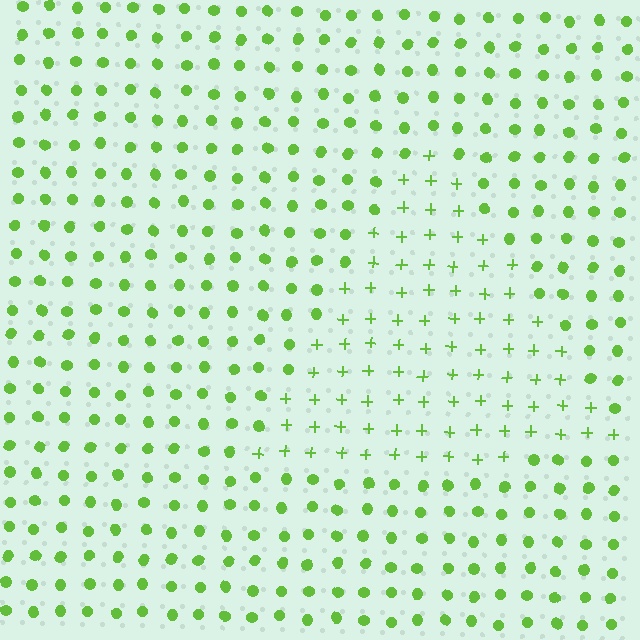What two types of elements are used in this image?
The image uses plus signs inside the triangle region and circles outside it.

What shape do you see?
I see a triangle.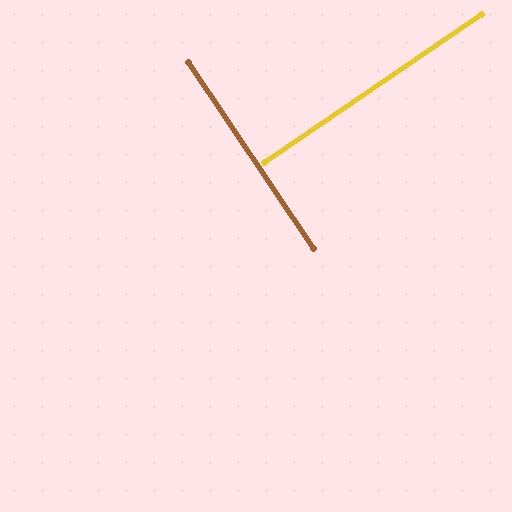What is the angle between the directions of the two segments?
Approximately 90 degrees.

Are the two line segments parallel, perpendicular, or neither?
Perpendicular — they meet at approximately 90°.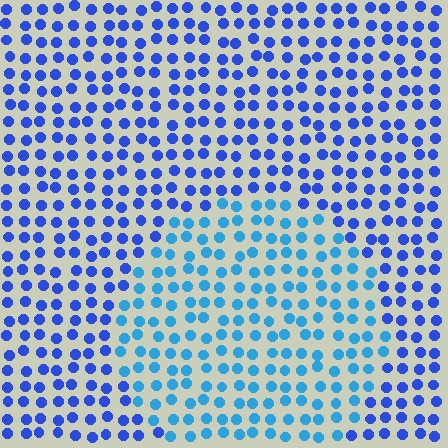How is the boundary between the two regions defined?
The boundary is defined purely by a slight shift in hue (about 30 degrees). Spacing, size, and orientation are identical on both sides.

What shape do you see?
I see a circle.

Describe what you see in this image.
The image is filled with small blue elements in a uniform arrangement. A circle-shaped region is visible where the elements are tinted to a slightly different hue, forming a subtle color boundary.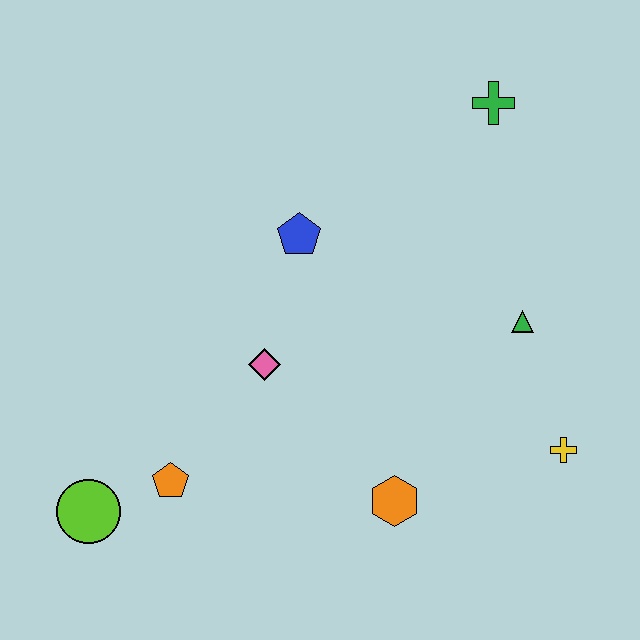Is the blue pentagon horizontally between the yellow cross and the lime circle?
Yes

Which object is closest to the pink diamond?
The blue pentagon is closest to the pink diamond.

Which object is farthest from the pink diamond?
The green cross is farthest from the pink diamond.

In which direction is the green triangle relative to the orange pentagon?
The green triangle is to the right of the orange pentagon.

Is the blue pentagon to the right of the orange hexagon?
No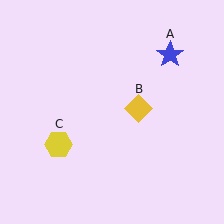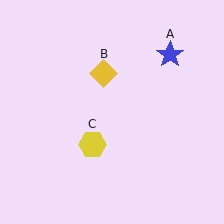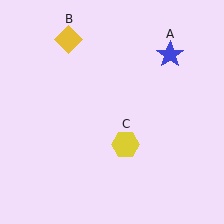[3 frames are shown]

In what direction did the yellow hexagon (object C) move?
The yellow hexagon (object C) moved right.